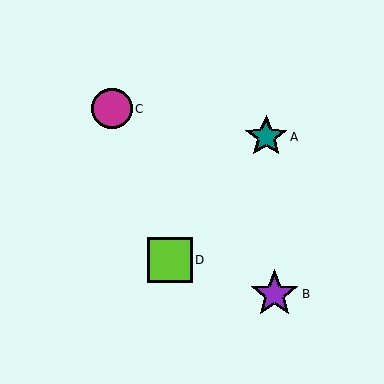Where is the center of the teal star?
The center of the teal star is at (266, 137).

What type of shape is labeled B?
Shape B is a purple star.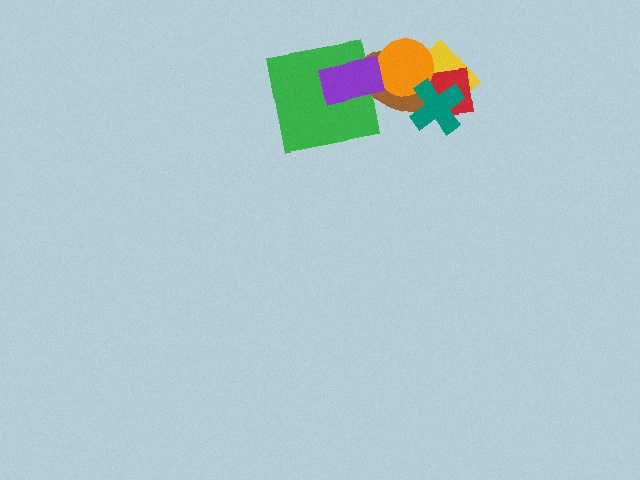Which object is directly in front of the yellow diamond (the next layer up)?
The brown ellipse is directly in front of the yellow diamond.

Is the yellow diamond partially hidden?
Yes, it is partially covered by another shape.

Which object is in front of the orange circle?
The teal cross is in front of the orange circle.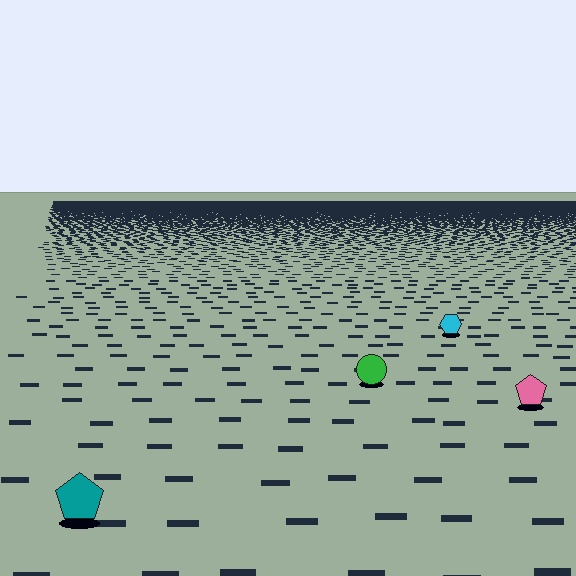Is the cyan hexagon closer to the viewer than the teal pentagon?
No. The teal pentagon is closer — you can tell from the texture gradient: the ground texture is coarser near it.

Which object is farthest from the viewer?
The cyan hexagon is farthest from the viewer. It appears smaller and the ground texture around it is denser.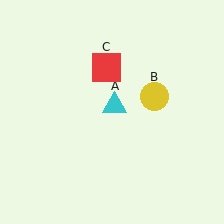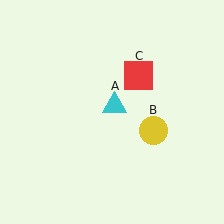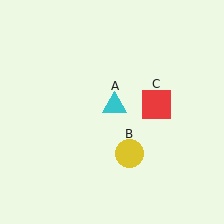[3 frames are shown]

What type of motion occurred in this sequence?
The yellow circle (object B), red square (object C) rotated clockwise around the center of the scene.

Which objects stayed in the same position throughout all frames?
Cyan triangle (object A) remained stationary.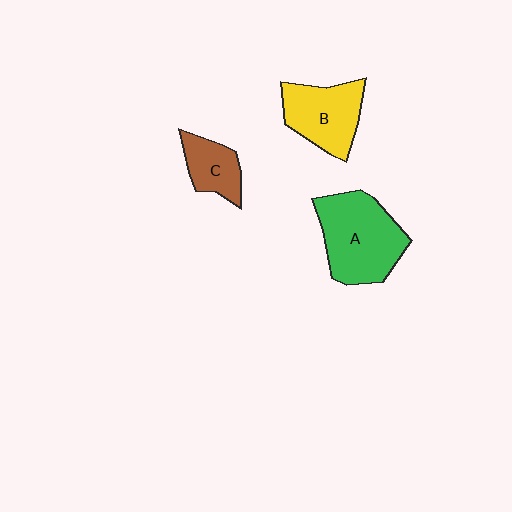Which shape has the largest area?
Shape A (green).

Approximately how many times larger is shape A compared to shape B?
Approximately 1.4 times.